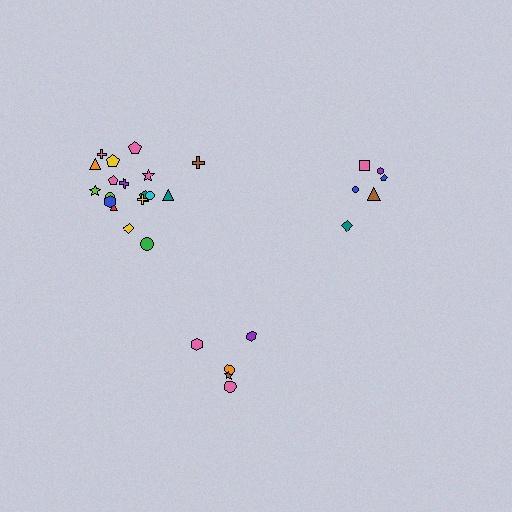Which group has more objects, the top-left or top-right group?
The top-left group.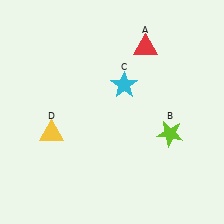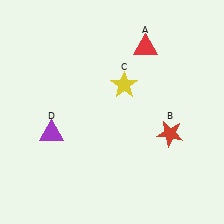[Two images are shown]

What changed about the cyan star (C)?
In Image 1, C is cyan. In Image 2, it changed to yellow.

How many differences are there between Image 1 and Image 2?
There are 3 differences between the two images.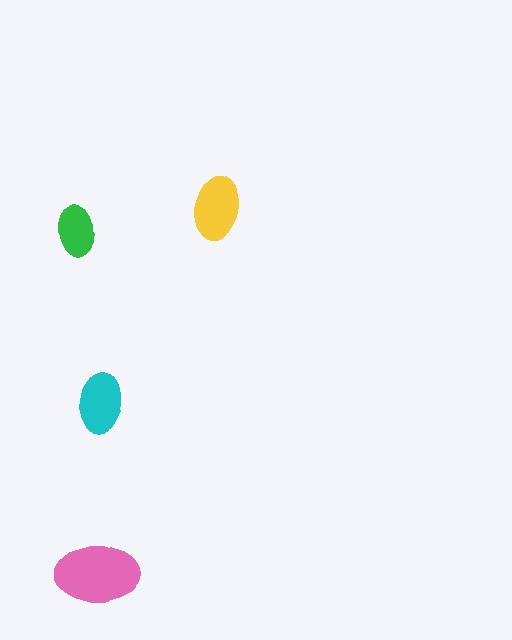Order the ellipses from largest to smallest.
the pink one, the yellow one, the cyan one, the green one.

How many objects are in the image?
There are 4 objects in the image.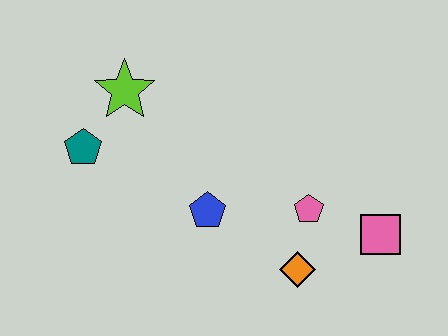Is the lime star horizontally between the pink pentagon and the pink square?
No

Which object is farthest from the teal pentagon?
The pink square is farthest from the teal pentagon.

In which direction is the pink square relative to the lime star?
The pink square is to the right of the lime star.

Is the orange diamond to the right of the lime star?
Yes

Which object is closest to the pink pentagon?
The orange diamond is closest to the pink pentagon.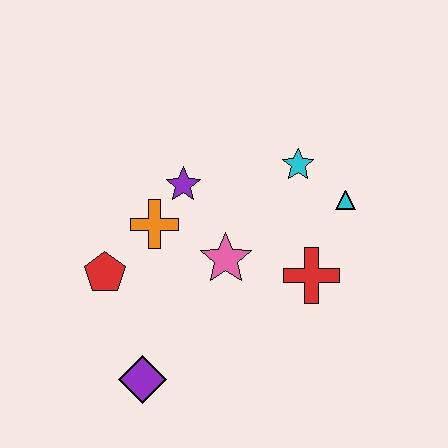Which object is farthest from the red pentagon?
The cyan triangle is farthest from the red pentagon.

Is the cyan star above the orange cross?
Yes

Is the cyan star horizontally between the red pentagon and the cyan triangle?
Yes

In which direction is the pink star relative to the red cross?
The pink star is to the left of the red cross.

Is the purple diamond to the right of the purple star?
No